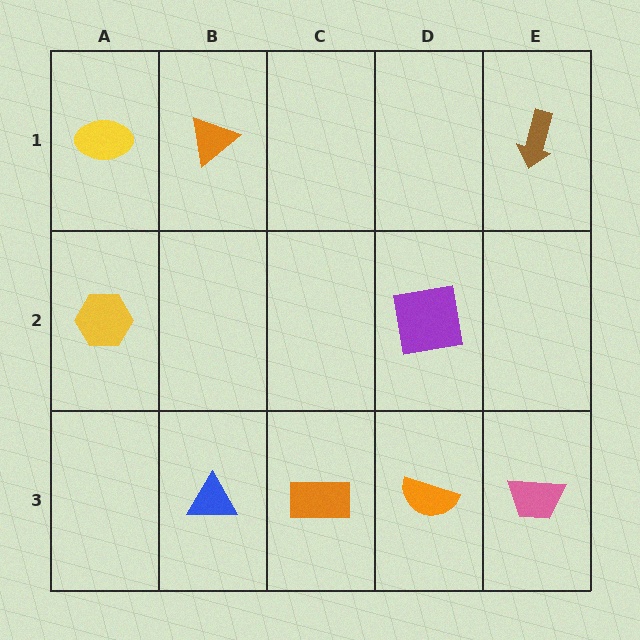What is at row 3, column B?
A blue triangle.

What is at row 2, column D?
A purple square.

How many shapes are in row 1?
3 shapes.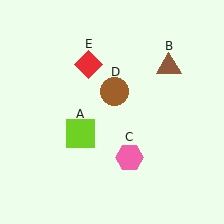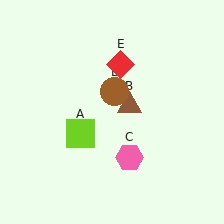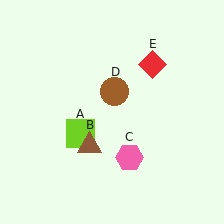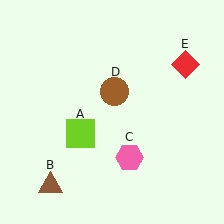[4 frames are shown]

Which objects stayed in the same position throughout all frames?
Lime square (object A) and pink hexagon (object C) and brown circle (object D) remained stationary.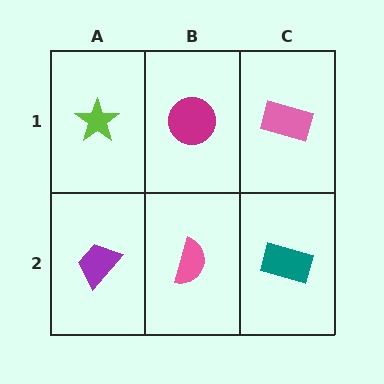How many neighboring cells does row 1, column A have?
2.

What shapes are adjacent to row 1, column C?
A teal rectangle (row 2, column C), a magenta circle (row 1, column B).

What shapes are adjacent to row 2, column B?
A magenta circle (row 1, column B), a purple trapezoid (row 2, column A), a teal rectangle (row 2, column C).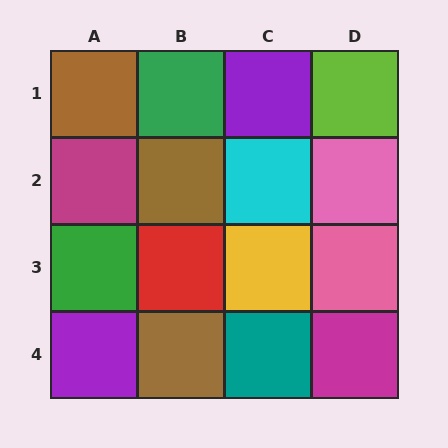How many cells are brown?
3 cells are brown.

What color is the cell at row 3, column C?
Yellow.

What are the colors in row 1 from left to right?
Brown, green, purple, lime.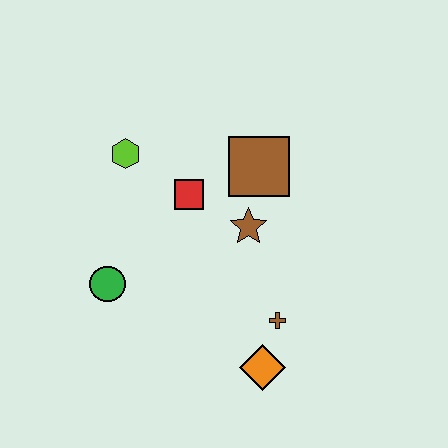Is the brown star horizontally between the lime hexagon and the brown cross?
Yes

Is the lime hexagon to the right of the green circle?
Yes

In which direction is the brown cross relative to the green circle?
The brown cross is to the right of the green circle.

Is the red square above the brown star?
Yes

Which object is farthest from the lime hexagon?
The orange diamond is farthest from the lime hexagon.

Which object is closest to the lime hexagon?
The red square is closest to the lime hexagon.